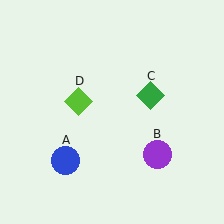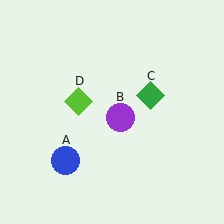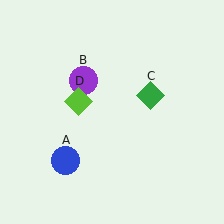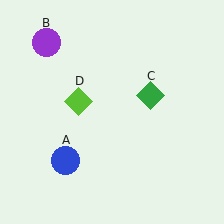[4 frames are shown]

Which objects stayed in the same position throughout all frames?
Blue circle (object A) and green diamond (object C) and lime diamond (object D) remained stationary.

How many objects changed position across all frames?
1 object changed position: purple circle (object B).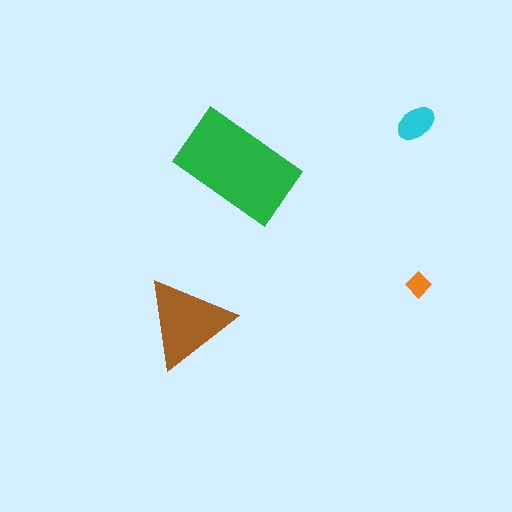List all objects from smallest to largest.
The orange diamond, the cyan ellipse, the brown triangle, the green rectangle.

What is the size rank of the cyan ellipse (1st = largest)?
3rd.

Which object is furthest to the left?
The brown triangle is leftmost.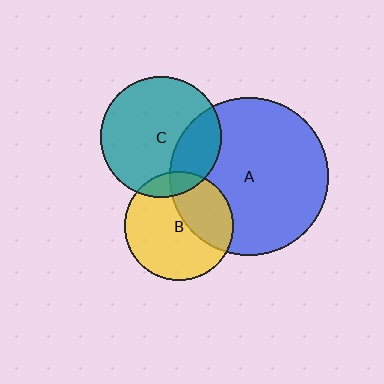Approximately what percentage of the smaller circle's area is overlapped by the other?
Approximately 25%.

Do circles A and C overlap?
Yes.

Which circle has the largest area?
Circle A (blue).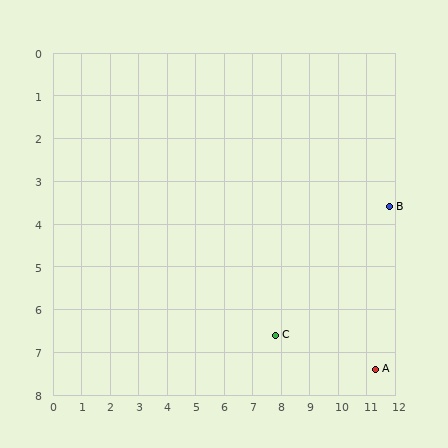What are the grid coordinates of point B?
Point B is at approximately (11.8, 3.6).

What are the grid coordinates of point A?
Point A is at approximately (11.3, 7.4).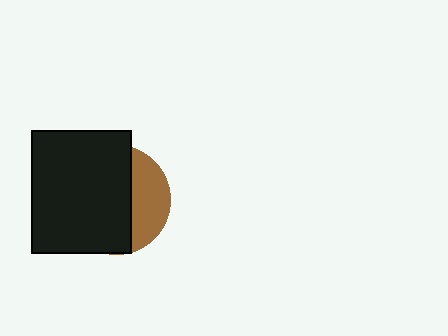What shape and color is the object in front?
The object in front is a black rectangle.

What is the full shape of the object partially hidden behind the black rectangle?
The partially hidden object is a brown circle.